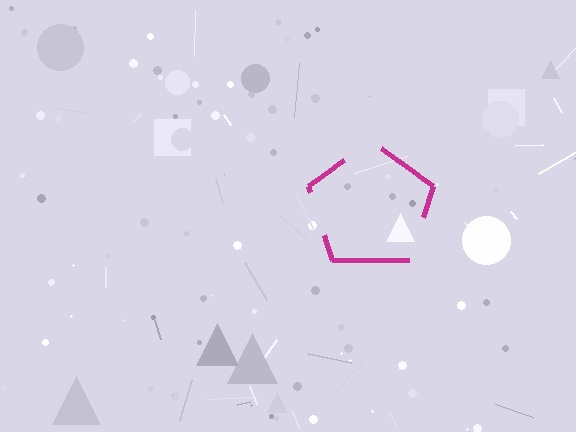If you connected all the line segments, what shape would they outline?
They would outline a pentagon.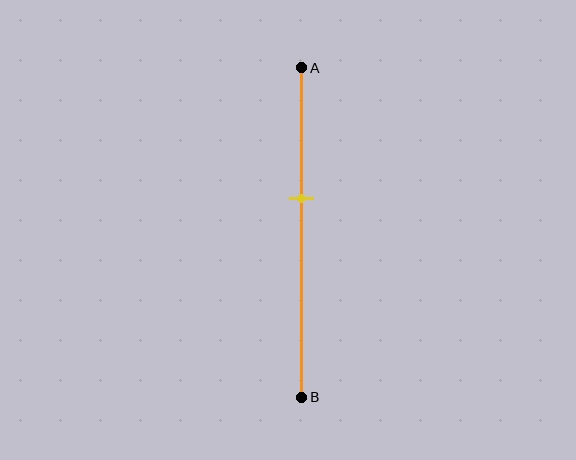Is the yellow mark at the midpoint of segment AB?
No, the mark is at about 40% from A, not at the 50% midpoint.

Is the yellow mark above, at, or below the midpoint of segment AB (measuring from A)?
The yellow mark is above the midpoint of segment AB.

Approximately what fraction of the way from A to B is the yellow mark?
The yellow mark is approximately 40% of the way from A to B.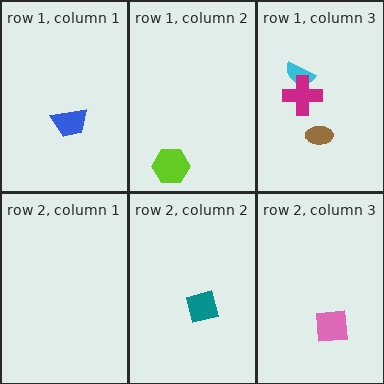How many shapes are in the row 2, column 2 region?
1.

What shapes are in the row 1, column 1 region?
The blue trapezoid.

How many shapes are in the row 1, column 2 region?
1.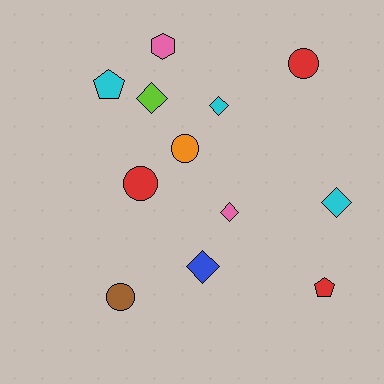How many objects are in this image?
There are 12 objects.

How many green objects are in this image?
There are no green objects.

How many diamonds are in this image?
There are 5 diamonds.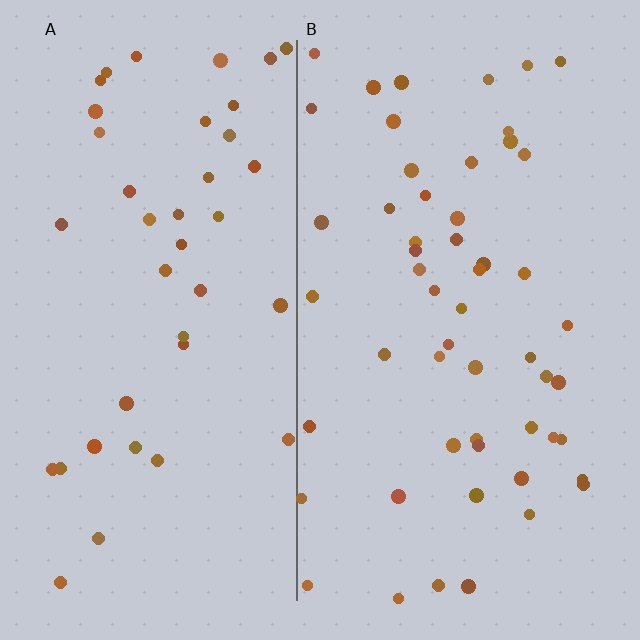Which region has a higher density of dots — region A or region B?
B (the right).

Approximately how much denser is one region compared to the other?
Approximately 1.4× — region B over region A.